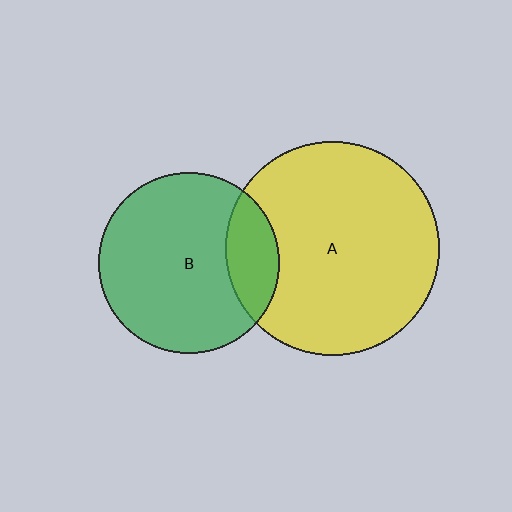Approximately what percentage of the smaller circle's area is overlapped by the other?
Approximately 20%.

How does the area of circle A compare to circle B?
Approximately 1.4 times.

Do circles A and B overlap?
Yes.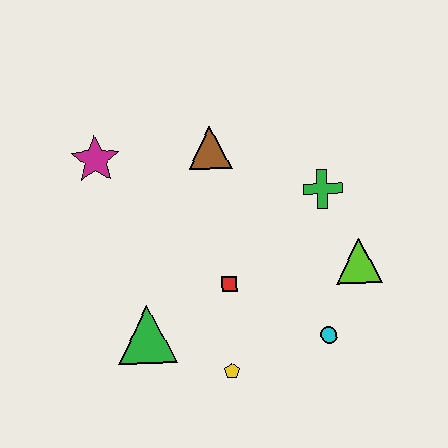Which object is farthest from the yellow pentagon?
The magenta star is farthest from the yellow pentagon.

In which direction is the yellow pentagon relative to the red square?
The yellow pentagon is below the red square.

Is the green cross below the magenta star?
Yes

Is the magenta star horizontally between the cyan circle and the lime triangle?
No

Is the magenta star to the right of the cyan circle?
No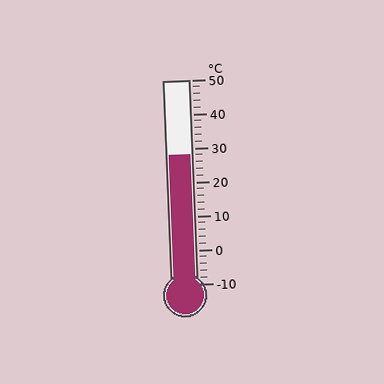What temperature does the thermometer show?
The thermometer shows approximately 28°C.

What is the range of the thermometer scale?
The thermometer scale ranges from -10°C to 50°C.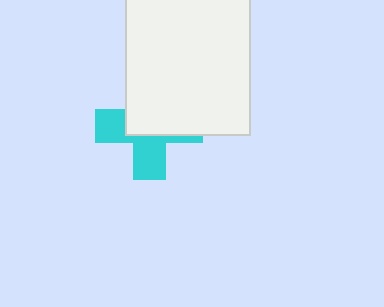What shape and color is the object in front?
The object in front is a white rectangle.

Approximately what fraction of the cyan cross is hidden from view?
Roughly 54% of the cyan cross is hidden behind the white rectangle.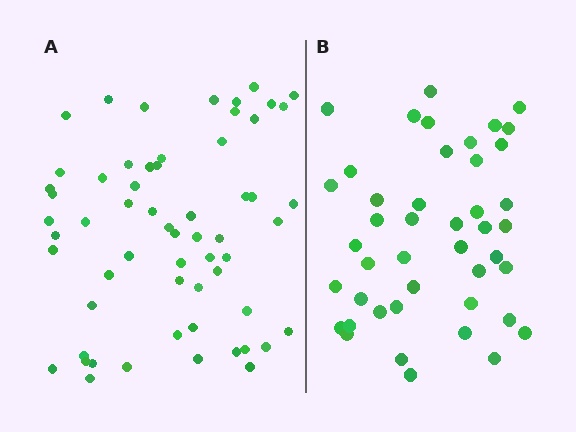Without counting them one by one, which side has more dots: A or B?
Region A (the left region) has more dots.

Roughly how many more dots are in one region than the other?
Region A has approximately 15 more dots than region B.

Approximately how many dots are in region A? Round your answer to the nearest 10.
About 60 dots.